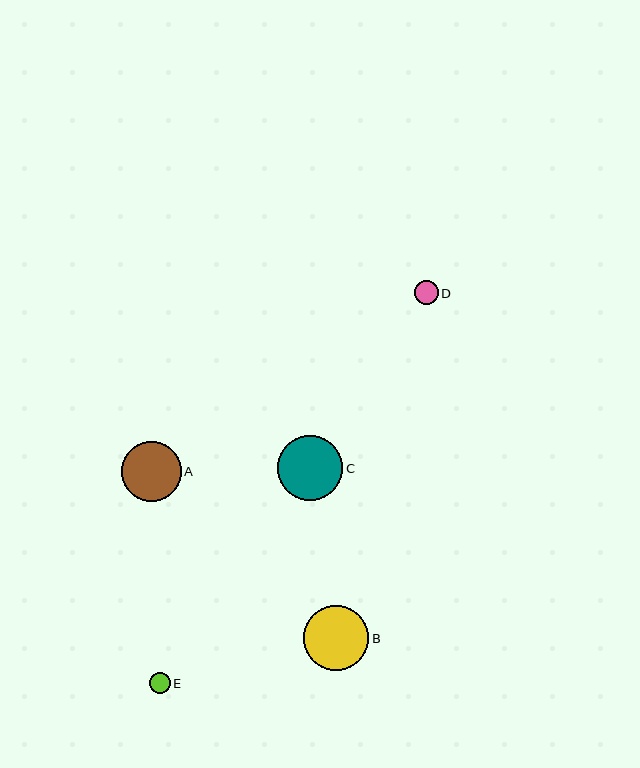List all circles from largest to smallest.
From largest to smallest: C, B, A, D, E.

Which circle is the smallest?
Circle E is the smallest with a size of approximately 21 pixels.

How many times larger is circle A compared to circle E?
Circle A is approximately 2.8 times the size of circle E.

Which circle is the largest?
Circle C is the largest with a size of approximately 65 pixels.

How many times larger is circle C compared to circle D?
Circle C is approximately 2.7 times the size of circle D.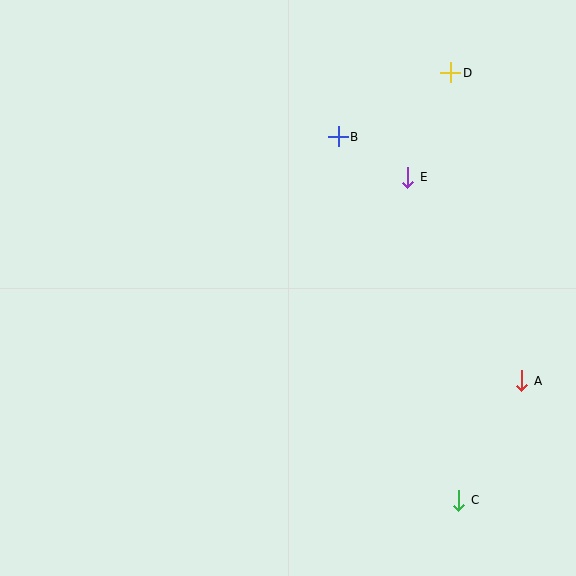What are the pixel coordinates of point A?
Point A is at (522, 381).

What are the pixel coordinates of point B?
Point B is at (338, 137).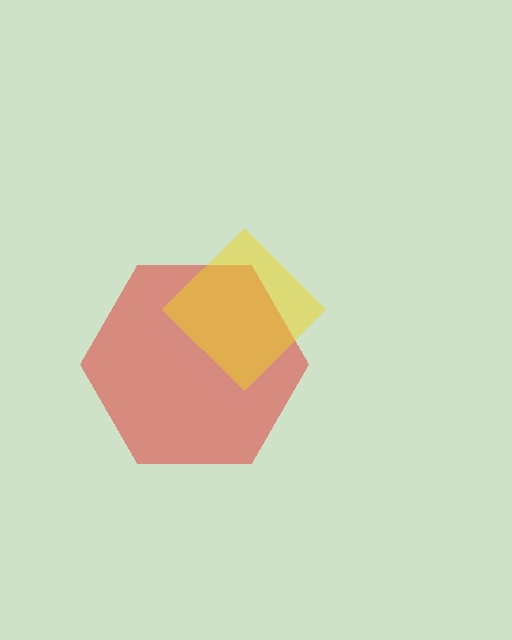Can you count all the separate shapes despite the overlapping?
Yes, there are 2 separate shapes.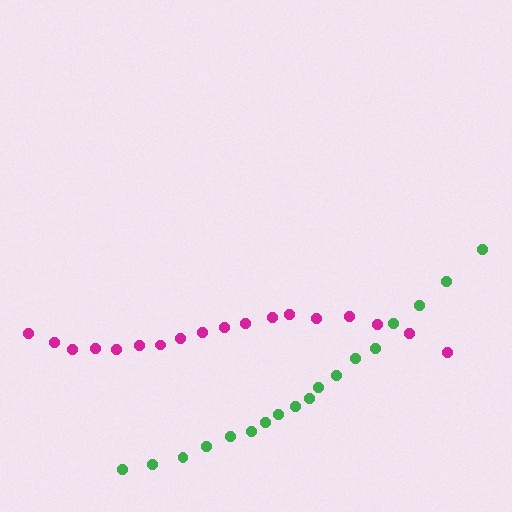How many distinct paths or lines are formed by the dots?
There are 2 distinct paths.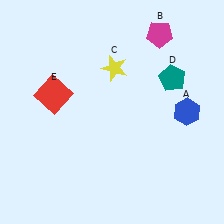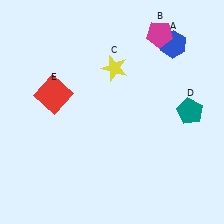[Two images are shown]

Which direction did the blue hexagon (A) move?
The blue hexagon (A) moved up.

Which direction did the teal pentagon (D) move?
The teal pentagon (D) moved down.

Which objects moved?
The objects that moved are: the blue hexagon (A), the teal pentagon (D).